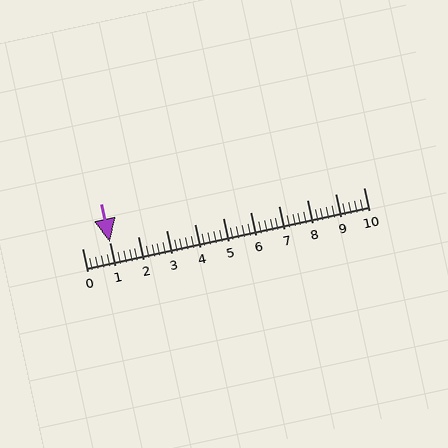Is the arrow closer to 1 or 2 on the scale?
The arrow is closer to 1.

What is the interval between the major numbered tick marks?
The major tick marks are spaced 1 units apart.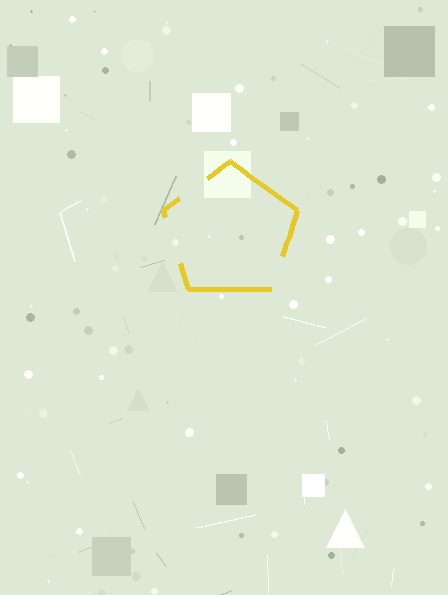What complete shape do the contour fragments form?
The contour fragments form a pentagon.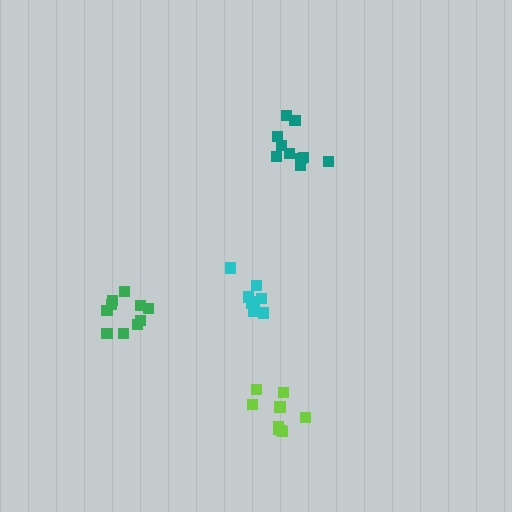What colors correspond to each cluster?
The clusters are colored: green, lime, teal, cyan.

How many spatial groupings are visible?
There are 4 spatial groupings.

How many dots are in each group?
Group 1: 10 dots, Group 2: 9 dots, Group 3: 10 dots, Group 4: 8 dots (37 total).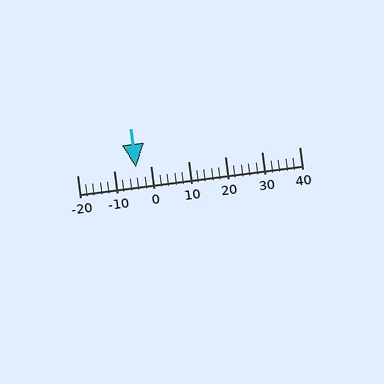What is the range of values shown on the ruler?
The ruler shows values from -20 to 40.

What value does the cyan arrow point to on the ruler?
The cyan arrow points to approximately -4.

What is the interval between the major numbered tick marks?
The major tick marks are spaced 10 units apart.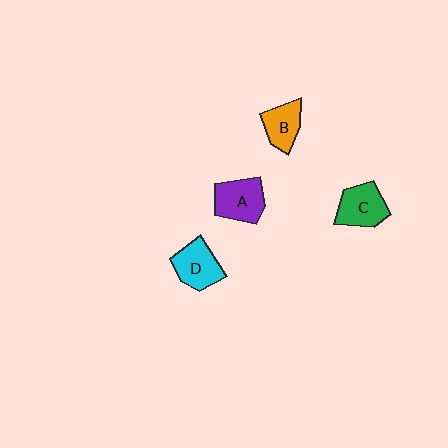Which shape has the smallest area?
Shape B (orange).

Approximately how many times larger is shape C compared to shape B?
Approximately 1.3 times.